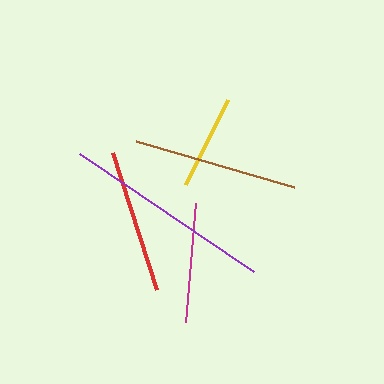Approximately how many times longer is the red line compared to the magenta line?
The red line is approximately 1.2 times the length of the magenta line.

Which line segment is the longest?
The purple line is the longest at approximately 210 pixels.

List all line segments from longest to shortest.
From longest to shortest: purple, brown, red, magenta, yellow.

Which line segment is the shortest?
The yellow line is the shortest at approximately 95 pixels.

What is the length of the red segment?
The red segment is approximately 144 pixels long.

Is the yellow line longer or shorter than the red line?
The red line is longer than the yellow line.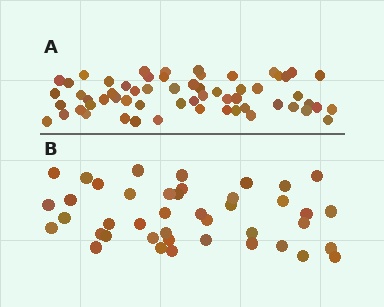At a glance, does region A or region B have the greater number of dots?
Region A (the top region) has more dots.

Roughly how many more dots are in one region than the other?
Region A has approximately 20 more dots than region B.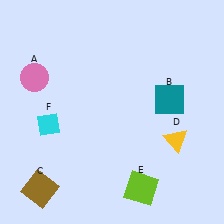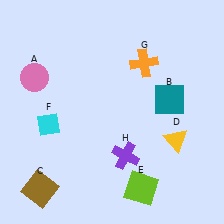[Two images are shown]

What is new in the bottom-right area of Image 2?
A purple cross (H) was added in the bottom-right area of Image 2.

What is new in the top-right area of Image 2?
An orange cross (G) was added in the top-right area of Image 2.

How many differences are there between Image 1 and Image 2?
There are 2 differences between the two images.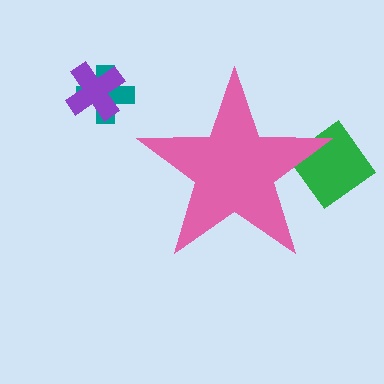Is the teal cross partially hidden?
No, the teal cross is fully visible.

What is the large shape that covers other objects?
A pink star.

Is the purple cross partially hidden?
No, the purple cross is fully visible.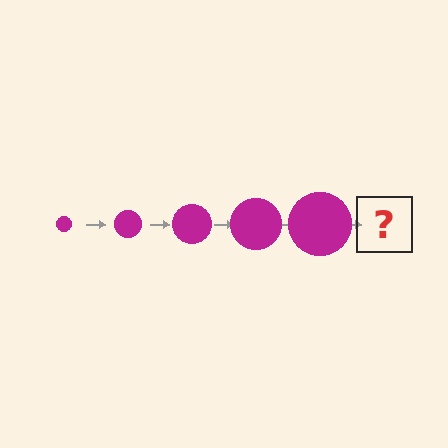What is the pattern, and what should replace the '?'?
The pattern is that the circle gets progressively larger each step. The '?' should be a magenta circle, larger than the previous one.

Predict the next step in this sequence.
The next step is a magenta circle, larger than the previous one.